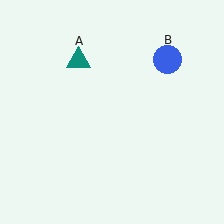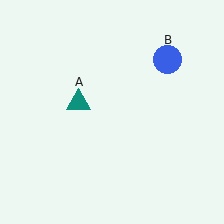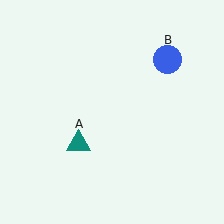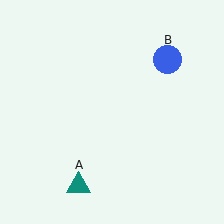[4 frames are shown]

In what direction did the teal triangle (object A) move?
The teal triangle (object A) moved down.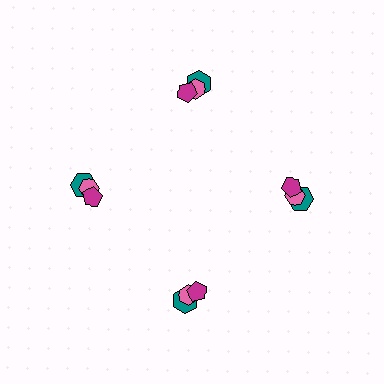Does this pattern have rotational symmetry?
Yes, this pattern has 4-fold rotational symmetry. It looks the same after rotating 90 degrees around the center.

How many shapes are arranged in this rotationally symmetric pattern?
There are 12 shapes, arranged in 4 groups of 3.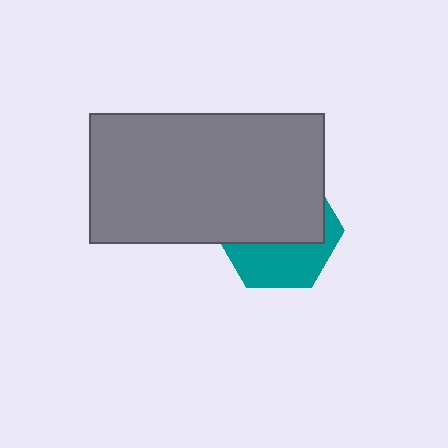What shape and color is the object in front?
The object in front is a gray rectangle.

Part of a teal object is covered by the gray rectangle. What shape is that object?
It is a hexagon.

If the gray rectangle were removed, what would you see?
You would see the complete teal hexagon.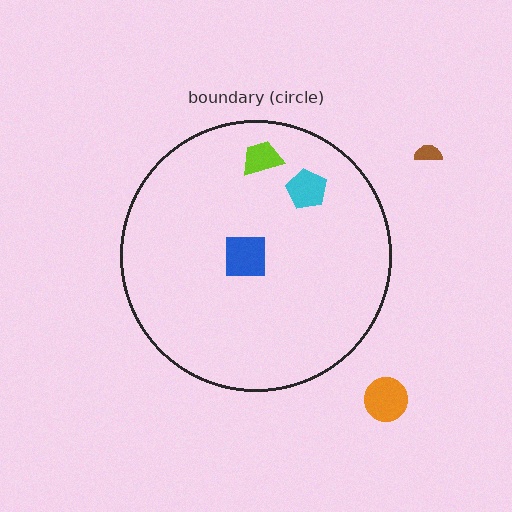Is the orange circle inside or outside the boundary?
Outside.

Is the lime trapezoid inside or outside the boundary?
Inside.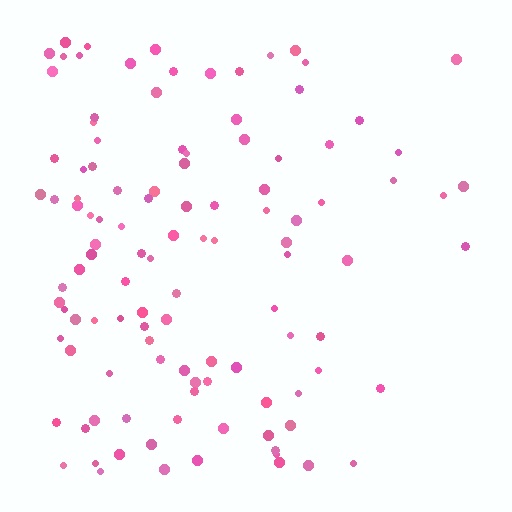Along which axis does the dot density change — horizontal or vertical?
Horizontal.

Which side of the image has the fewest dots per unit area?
The right.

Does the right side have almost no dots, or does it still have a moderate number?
Still a moderate number, just noticeably fewer than the left.